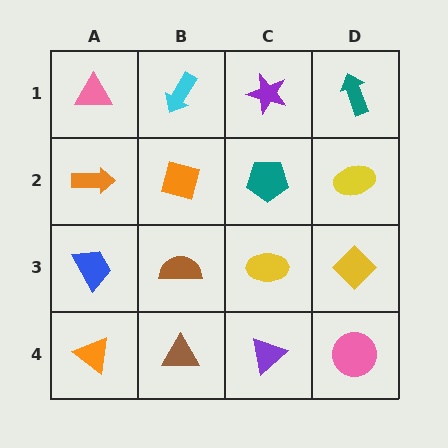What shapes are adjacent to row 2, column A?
A pink triangle (row 1, column A), a blue trapezoid (row 3, column A), an orange square (row 2, column B).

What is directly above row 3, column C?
A teal pentagon.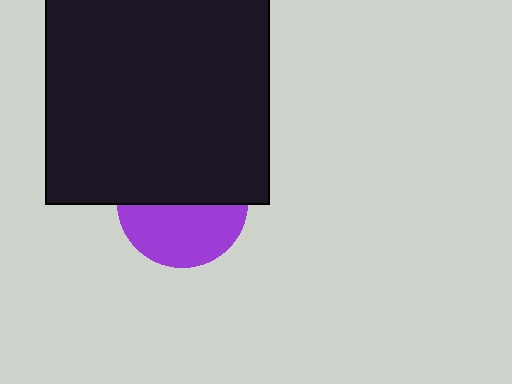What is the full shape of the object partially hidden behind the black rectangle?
The partially hidden object is a purple circle.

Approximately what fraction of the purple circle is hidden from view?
Roughly 53% of the purple circle is hidden behind the black rectangle.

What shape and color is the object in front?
The object in front is a black rectangle.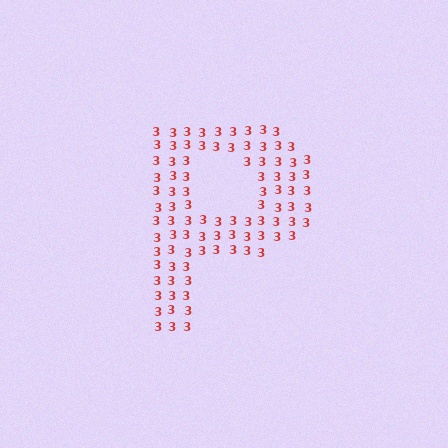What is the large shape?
The large shape is the letter P.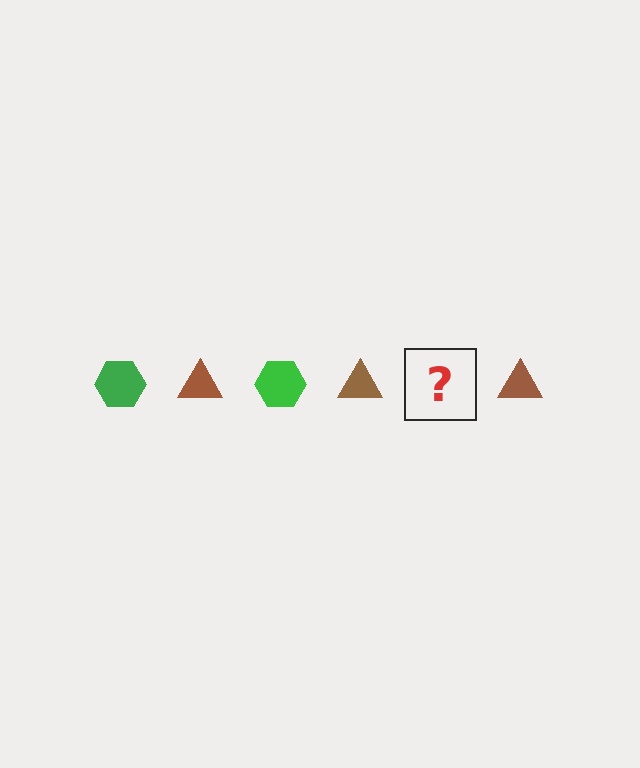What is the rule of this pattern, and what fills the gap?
The rule is that the pattern alternates between green hexagon and brown triangle. The gap should be filled with a green hexagon.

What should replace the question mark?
The question mark should be replaced with a green hexagon.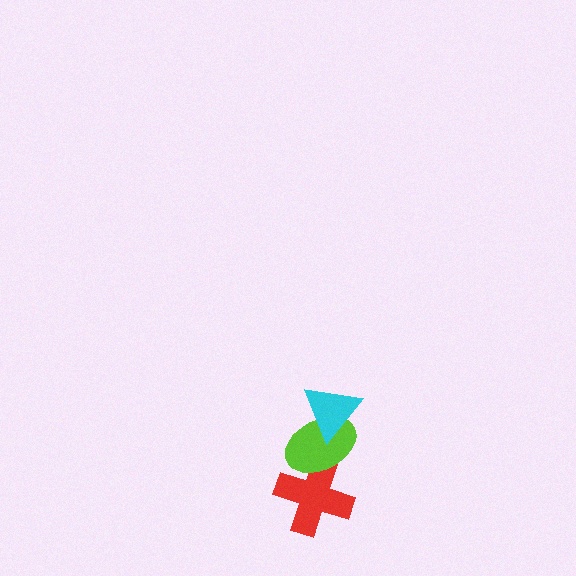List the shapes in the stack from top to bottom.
From top to bottom: the cyan triangle, the lime ellipse, the red cross.